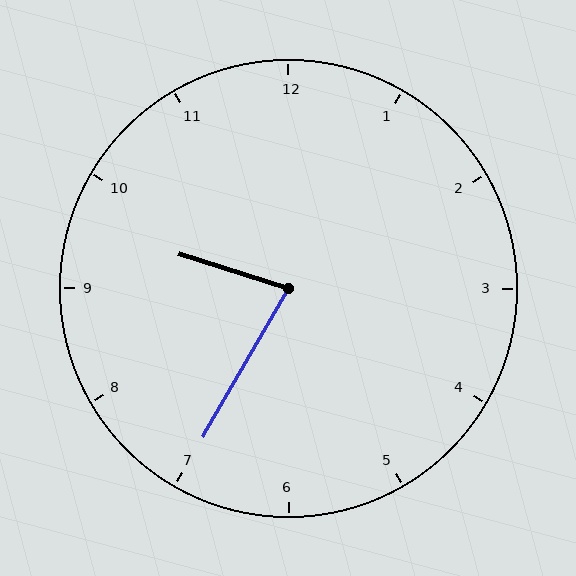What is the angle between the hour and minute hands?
Approximately 78 degrees.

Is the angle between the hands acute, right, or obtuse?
It is acute.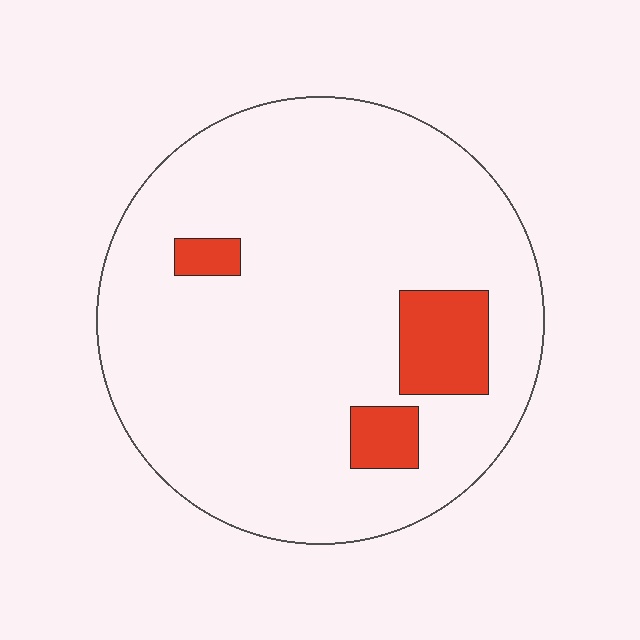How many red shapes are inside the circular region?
3.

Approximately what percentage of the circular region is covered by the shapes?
Approximately 10%.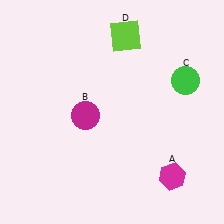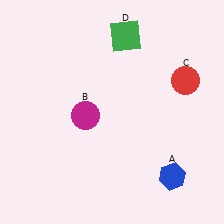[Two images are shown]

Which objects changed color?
A changed from magenta to blue. C changed from green to red. D changed from lime to green.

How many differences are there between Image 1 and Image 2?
There are 3 differences between the two images.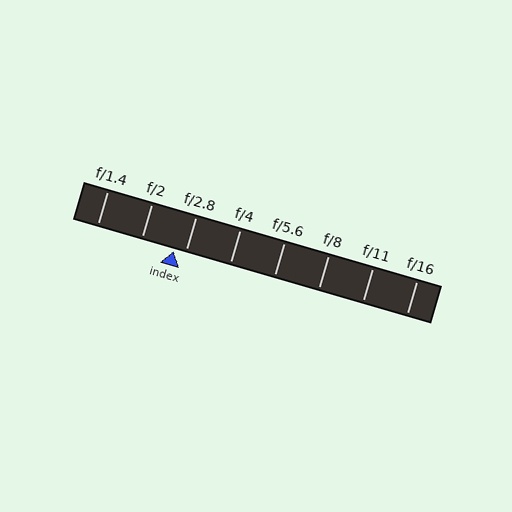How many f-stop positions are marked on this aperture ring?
There are 8 f-stop positions marked.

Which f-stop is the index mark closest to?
The index mark is closest to f/2.8.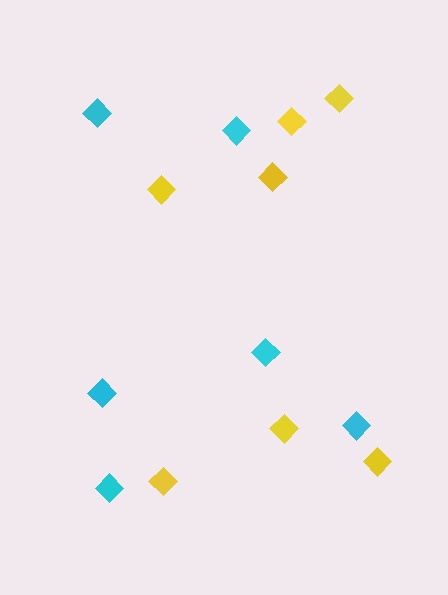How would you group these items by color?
There are 2 groups: one group of yellow diamonds (7) and one group of cyan diamonds (6).